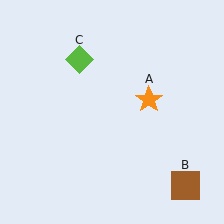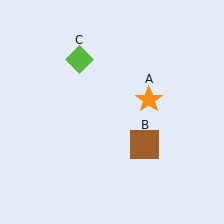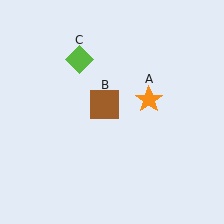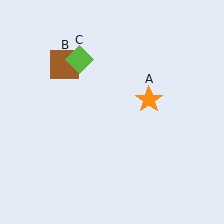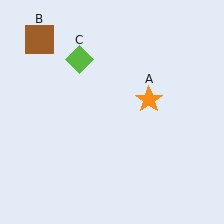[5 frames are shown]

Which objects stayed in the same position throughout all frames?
Orange star (object A) and lime diamond (object C) remained stationary.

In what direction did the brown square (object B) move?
The brown square (object B) moved up and to the left.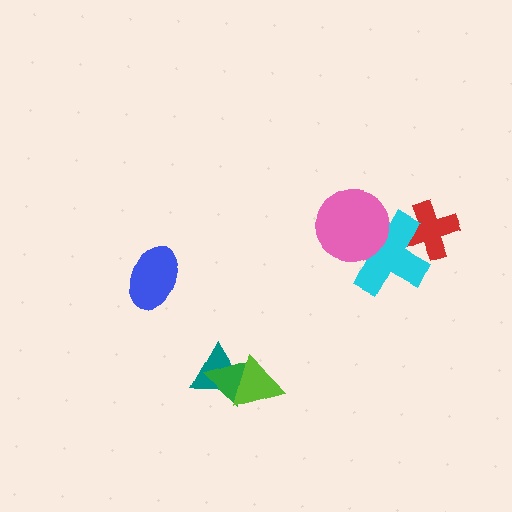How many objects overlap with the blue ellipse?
0 objects overlap with the blue ellipse.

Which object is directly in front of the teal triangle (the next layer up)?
The green triangle is directly in front of the teal triangle.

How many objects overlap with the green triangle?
2 objects overlap with the green triangle.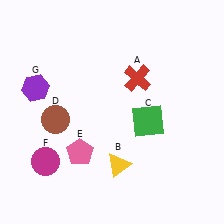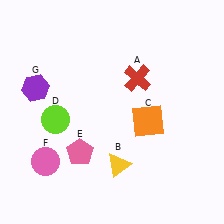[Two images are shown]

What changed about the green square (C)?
In Image 1, C is green. In Image 2, it changed to orange.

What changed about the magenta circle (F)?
In Image 1, F is magenta. In Image 2, it changed to pink.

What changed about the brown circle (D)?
In Image 1, D is brown. In Image 2, it changed to lime.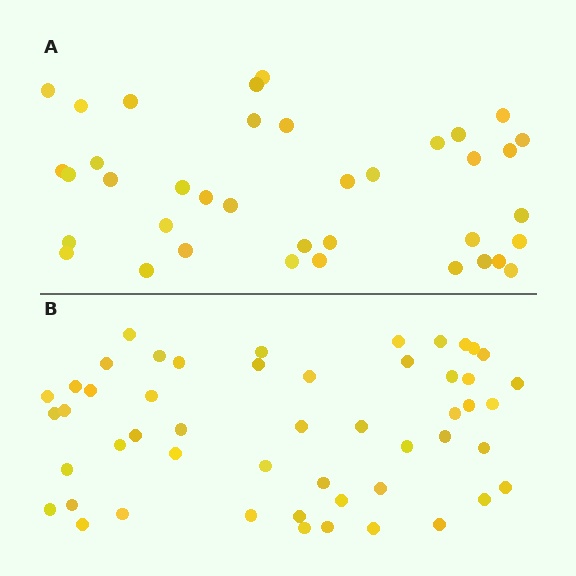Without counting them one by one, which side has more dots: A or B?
Region B (the bottom region) has more dots.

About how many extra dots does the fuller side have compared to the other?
Region B has approximately 15 more dots than region A.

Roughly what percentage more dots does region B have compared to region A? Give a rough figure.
About 35% more.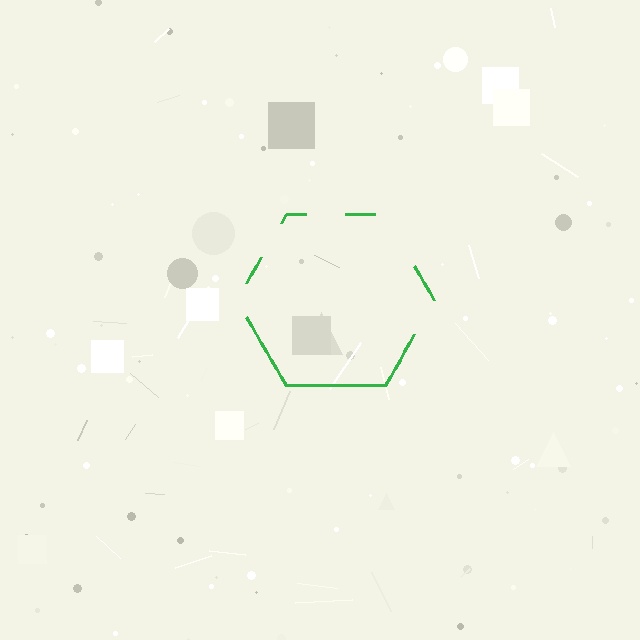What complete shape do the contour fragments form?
The contour fragments form a hexagon.